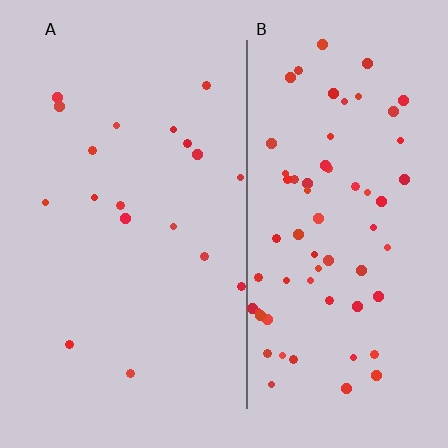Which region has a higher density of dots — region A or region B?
B (the right).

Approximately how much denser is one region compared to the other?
Approximately 3.6× — region B over region A.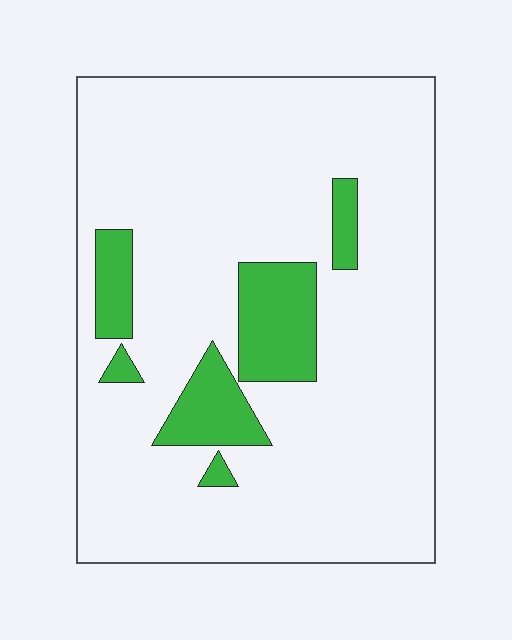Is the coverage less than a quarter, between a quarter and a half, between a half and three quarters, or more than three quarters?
Less than a quarter.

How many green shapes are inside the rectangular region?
6.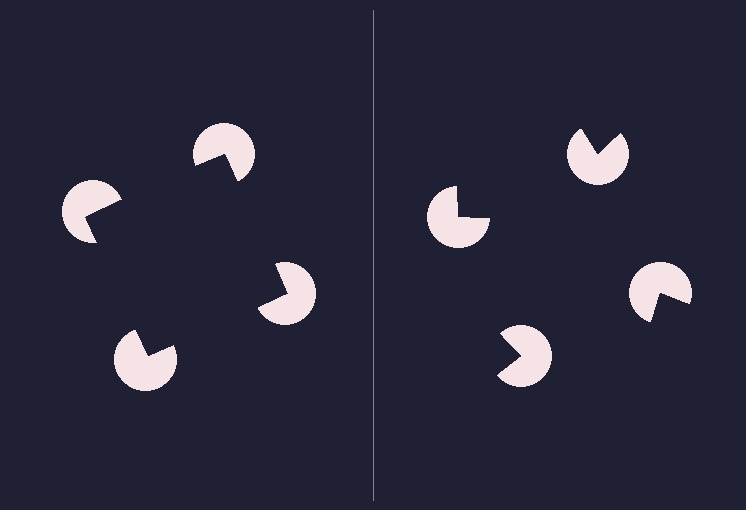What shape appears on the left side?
An illusory square.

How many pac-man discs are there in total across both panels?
8 — 4 on each side.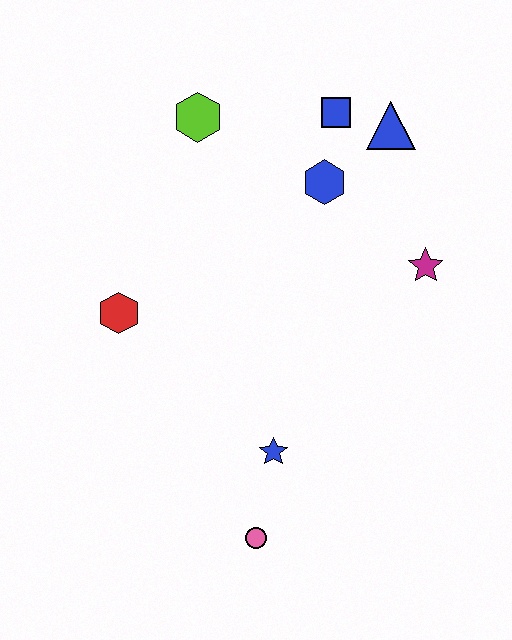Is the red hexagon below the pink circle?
No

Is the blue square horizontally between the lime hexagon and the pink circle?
No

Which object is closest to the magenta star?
The blue hexagon is closest to the magenta star.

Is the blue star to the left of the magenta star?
Yes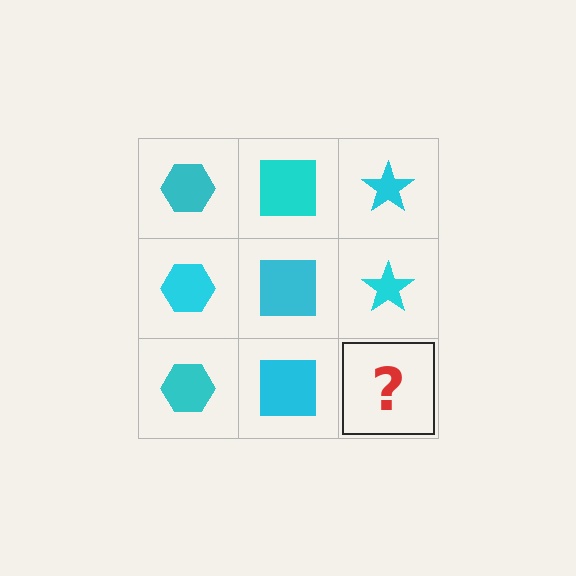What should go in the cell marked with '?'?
The missing cell should contain a cyan star.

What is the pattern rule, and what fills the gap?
The rule is that each column has a consistent shape. The gap should be filled with a cyan star.